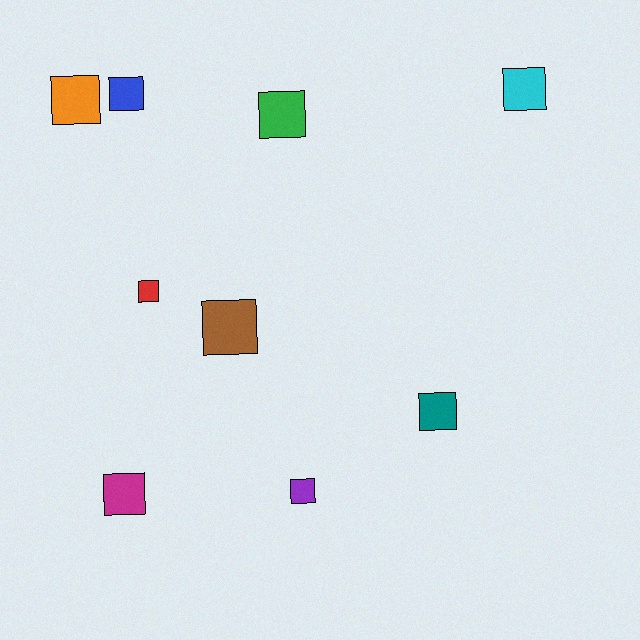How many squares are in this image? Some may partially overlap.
There are 9 squares.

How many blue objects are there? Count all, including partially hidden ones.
There is 1 blue object.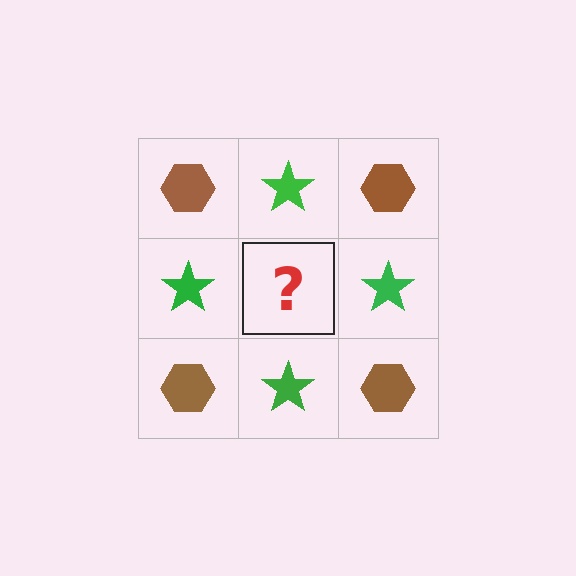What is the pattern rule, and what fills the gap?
The rule is that it alternates brown hexagon and green star in a checkerboard pattern. The gap should be filled with a brown hexagon.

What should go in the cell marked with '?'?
The missing cell should contain a brown hexagon.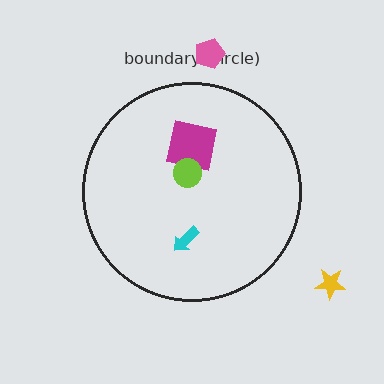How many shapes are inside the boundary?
3 inside, 2 outside.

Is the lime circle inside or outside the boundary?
Inside.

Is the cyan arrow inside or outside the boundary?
Inside.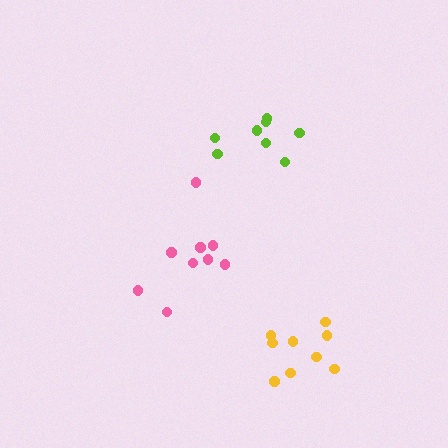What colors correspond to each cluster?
The clusters are colored: pink, yellow, lime.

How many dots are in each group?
Group 1: 9 dots, Group 2: 9 dots, Group 3: 8 dots (26 total).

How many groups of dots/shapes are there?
There are 3 groups.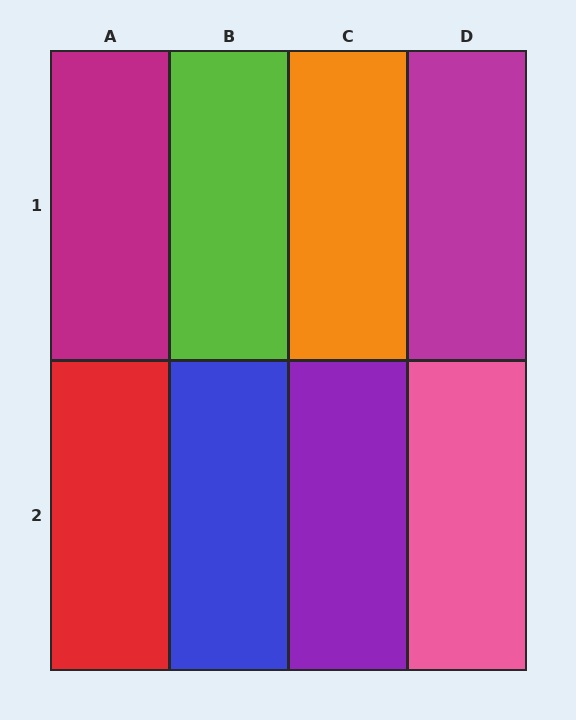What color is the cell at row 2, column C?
Purple.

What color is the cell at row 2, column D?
Pink.